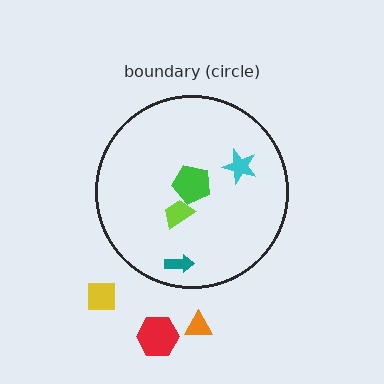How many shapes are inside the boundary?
4 inside, 3 outside.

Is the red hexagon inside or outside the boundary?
Outside.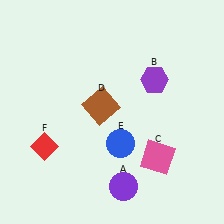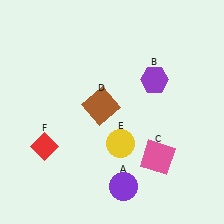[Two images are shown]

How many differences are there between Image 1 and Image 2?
There is 1 difference between the two images.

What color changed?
The circle (E) changed from blue in Image 1 to yellow in Image 2.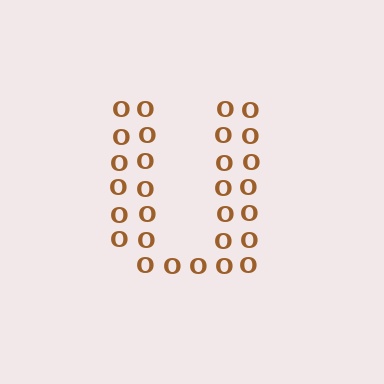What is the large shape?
The large shape is the letter U.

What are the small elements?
The small elements are letter O's.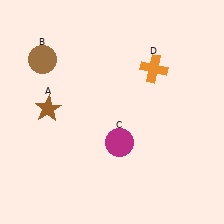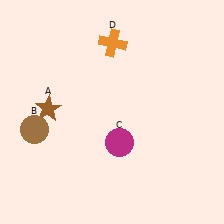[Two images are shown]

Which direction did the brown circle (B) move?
The brown circle (B) moved down.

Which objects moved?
The objects that moved are: the brown circle (B), the orange cross (D).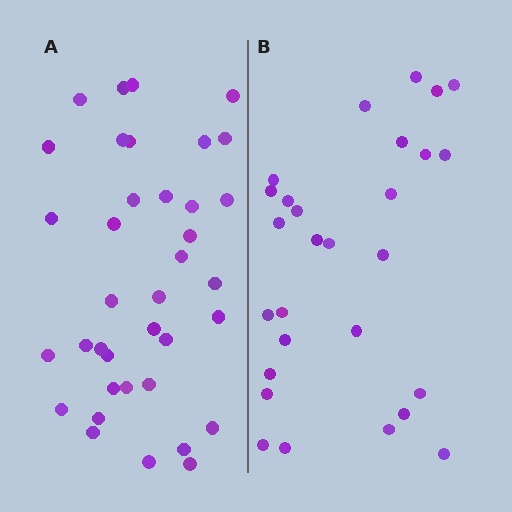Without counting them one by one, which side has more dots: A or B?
Region A (the left region) has more dots.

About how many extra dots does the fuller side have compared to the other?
Region A has roughly 8 or so more dots than region B.